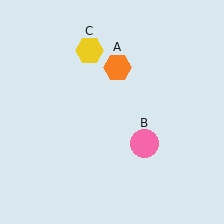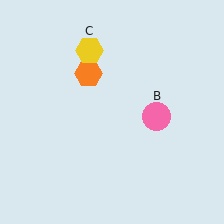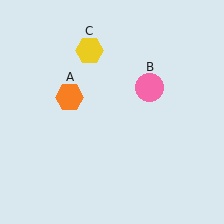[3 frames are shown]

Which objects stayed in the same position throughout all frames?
Yellow hexagon (object C) remained stationary.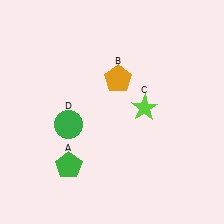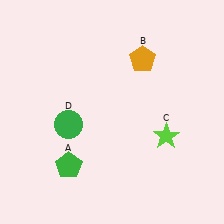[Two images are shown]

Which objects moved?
The objects that moved are: the orange pentagon (B), the lime star (C).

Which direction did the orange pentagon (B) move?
The orange pentagon (B) moved right.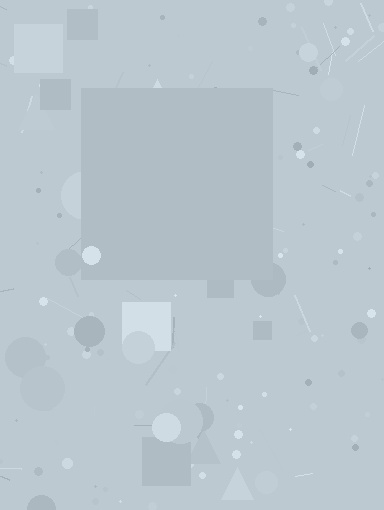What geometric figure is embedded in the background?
A square is embedded in the background.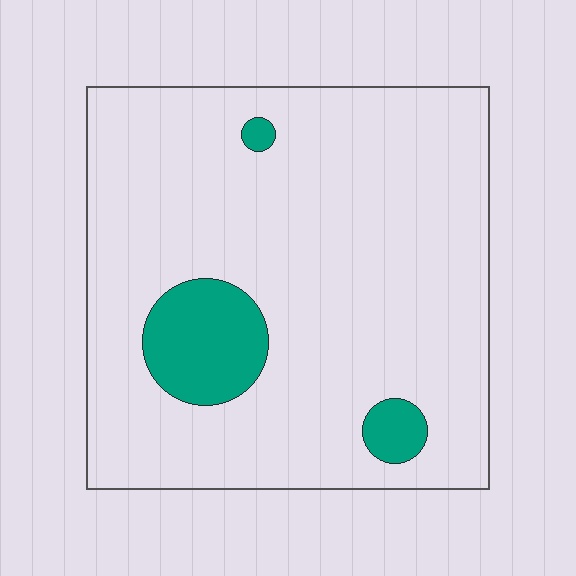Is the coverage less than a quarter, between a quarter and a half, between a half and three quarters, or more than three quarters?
Less than a quarter.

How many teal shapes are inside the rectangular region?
3.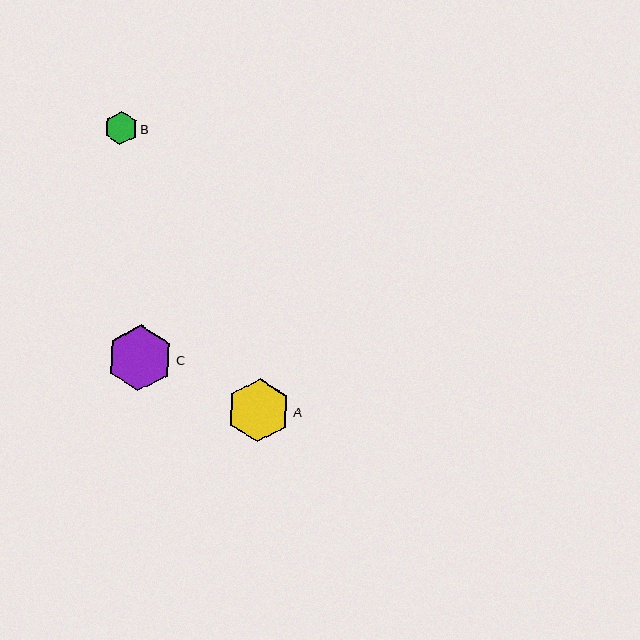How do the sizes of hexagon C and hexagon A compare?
Hexagon C and hexagon A are approximately the same size.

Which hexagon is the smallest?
Hexagon B is the smallest with a size of approximately 33 pixels.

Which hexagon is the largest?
Hexagon C is the largest with a size of approximately 66 pixels.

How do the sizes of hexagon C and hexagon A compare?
Hexagon C and hexagon A are approximately the same size.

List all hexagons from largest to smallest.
From largest to smallest: C, A, B.